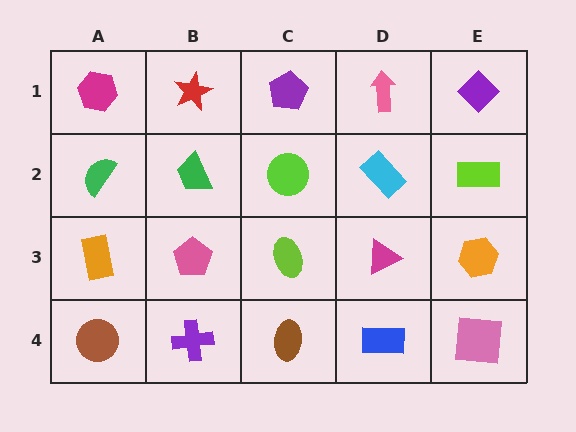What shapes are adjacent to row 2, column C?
A purple pentagon (row 1, column C), a lime ellipse (row 3, column C), a green trapezoid (row 2, column B), a cyan rectangle (row 2, column D).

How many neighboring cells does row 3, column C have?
4.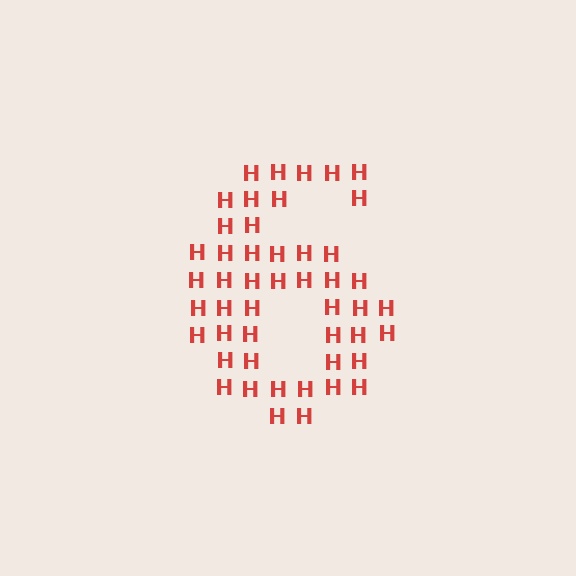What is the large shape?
The large shape is the digit 6.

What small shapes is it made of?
It is made of small letter H's.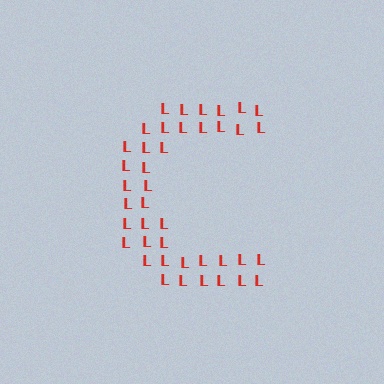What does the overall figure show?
The overall figure shows the letter C.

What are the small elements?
The small elements are letter L's.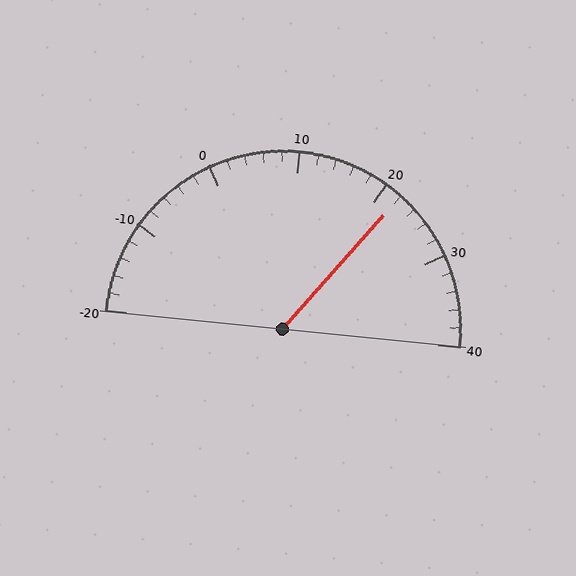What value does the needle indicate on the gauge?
The needle indicates approximately 22.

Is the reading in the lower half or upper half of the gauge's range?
The reading is in the upper half of the range (-20 to 40).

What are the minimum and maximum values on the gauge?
The gauge ranges from -20 to 40.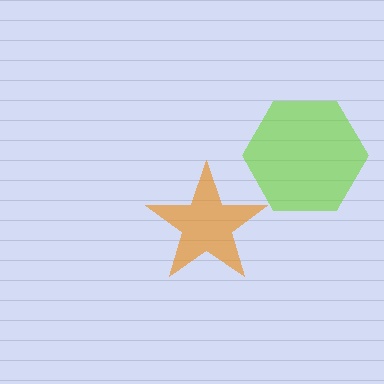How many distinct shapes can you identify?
There are 2 distinct shapes: a lime hexagon, an orange star.